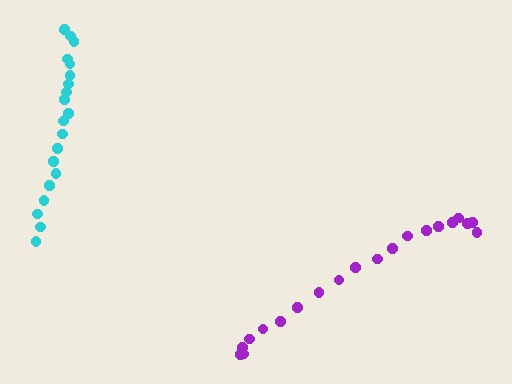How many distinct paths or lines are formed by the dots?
There are 2 distinct paths.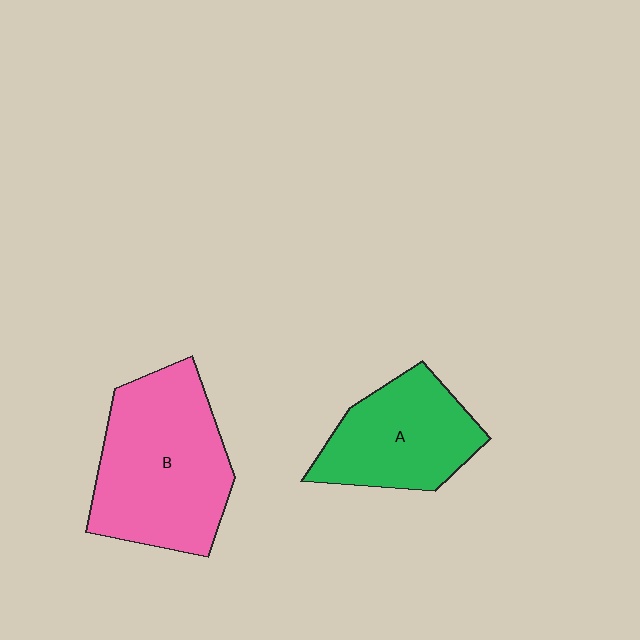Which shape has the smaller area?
Shape A (green).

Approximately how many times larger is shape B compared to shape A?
Approximately 1.5 times.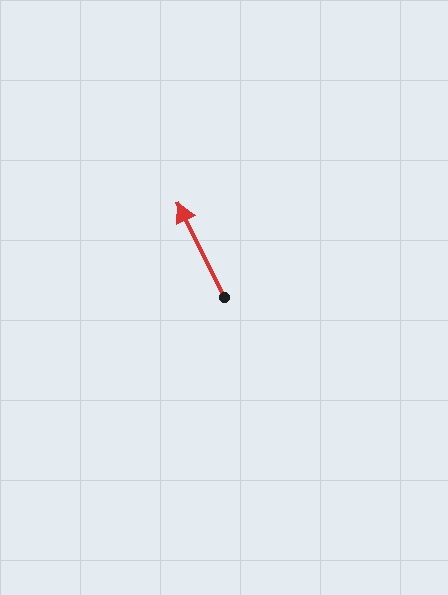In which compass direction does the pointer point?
Northwest.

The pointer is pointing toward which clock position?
Roughly 11 o'clock.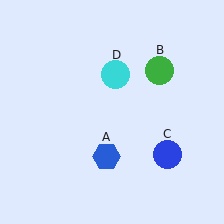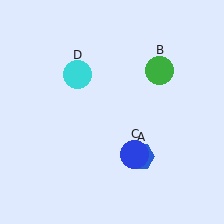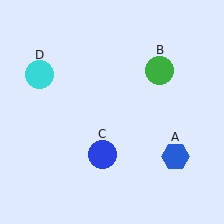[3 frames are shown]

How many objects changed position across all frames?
3 objects changed position: blue hexagon (object A), blue circle (object C), cyan circle (object D).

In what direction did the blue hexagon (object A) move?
The blue hexagon (object A) moved right.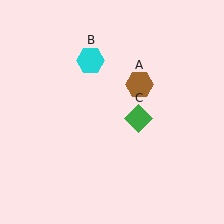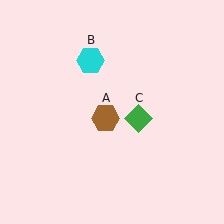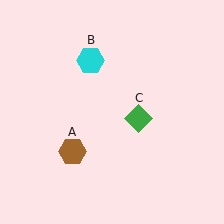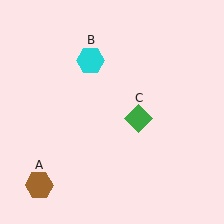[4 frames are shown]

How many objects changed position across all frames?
1 object changed position: brown hexagon (object A).